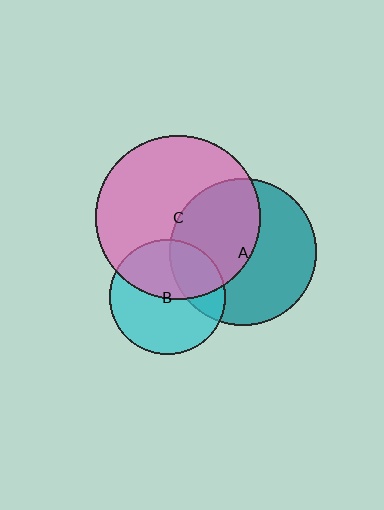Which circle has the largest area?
Circle C (pink).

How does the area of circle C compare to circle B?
Approximately 2.0 times.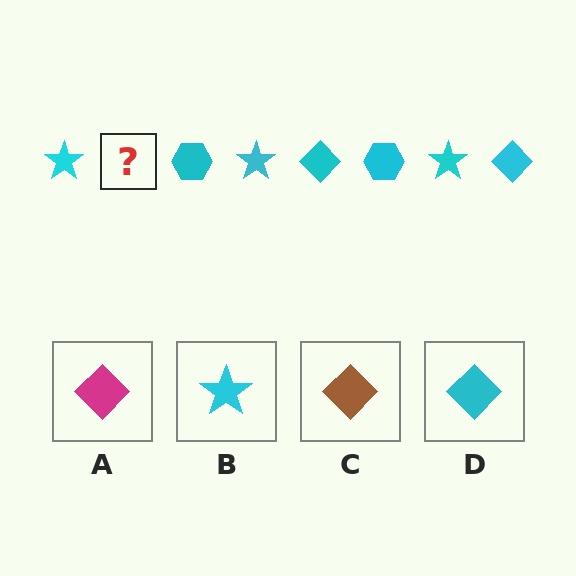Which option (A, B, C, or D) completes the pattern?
D.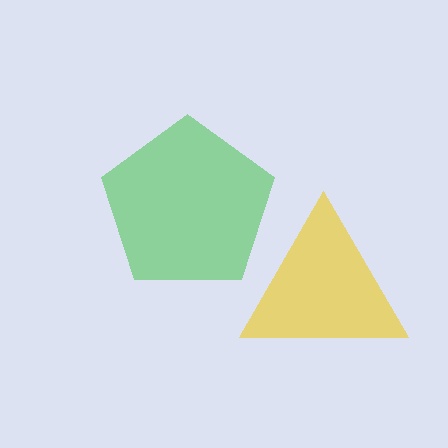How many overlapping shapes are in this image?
There are 2 overlapping shapes in the image.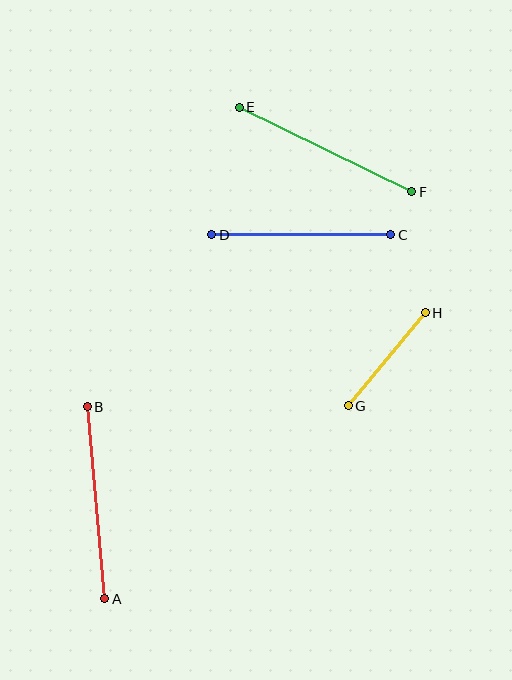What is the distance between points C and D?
The distance is approximately 179 pixels.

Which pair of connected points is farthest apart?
Points A and B are farthest apart.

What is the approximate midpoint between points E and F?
The midpoint is at approximately (325, 149) pixels.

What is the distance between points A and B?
The distance is approximately 193 pixels.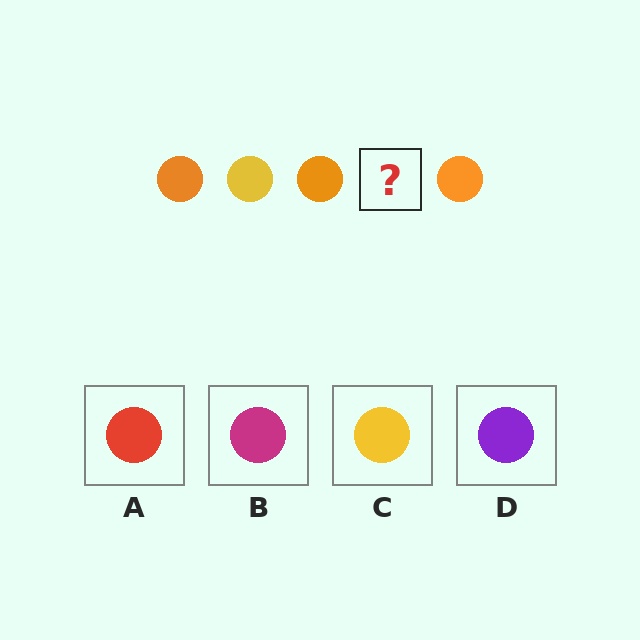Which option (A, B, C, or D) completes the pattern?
C.